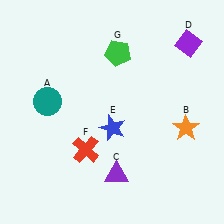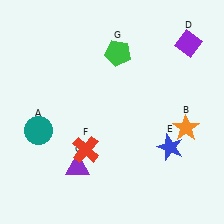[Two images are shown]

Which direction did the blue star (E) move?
The blue star (E) moved right.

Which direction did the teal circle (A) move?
The teal circle (A) moved down.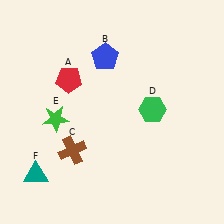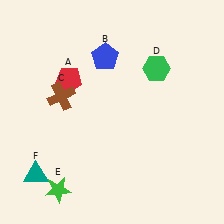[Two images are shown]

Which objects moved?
The objects that moved are: the brown cross (C), the green hexagon (D), the green star (E).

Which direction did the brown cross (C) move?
The brown cross (C) moved up.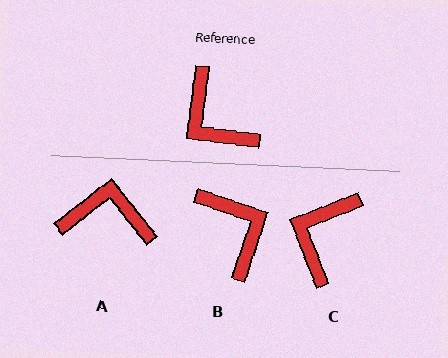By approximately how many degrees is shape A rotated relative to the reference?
Approximately 134 degrees clockwise.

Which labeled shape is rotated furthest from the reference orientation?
B, about 169 degrees away.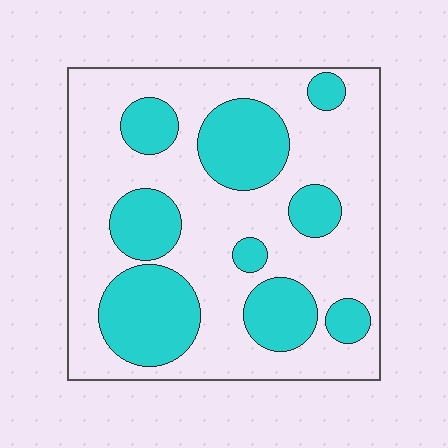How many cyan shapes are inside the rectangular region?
9.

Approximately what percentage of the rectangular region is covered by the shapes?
Approximately 35%.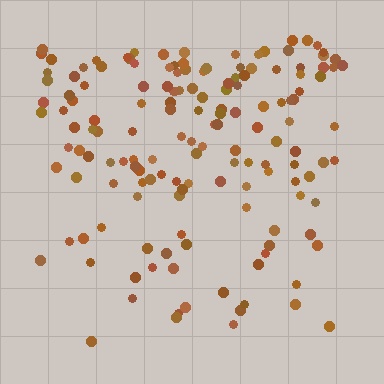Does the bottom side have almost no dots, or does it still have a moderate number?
Still a moderate number, just noticeably fewer than the top.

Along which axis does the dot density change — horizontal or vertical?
Vertical.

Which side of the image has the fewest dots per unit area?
The bottom.